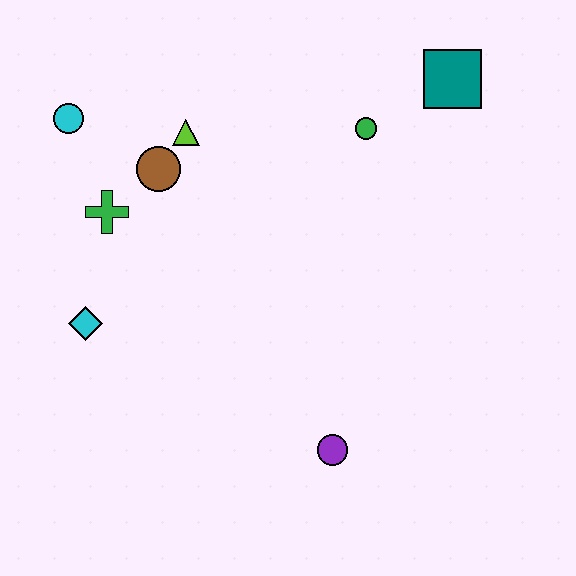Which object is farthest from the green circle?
The cyan diamond is farthest from the green circle.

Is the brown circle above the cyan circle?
No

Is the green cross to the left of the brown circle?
Yes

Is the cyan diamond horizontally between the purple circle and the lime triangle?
No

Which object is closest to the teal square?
The green circle is closest to the teal square.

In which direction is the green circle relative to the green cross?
The green circle is to the right of the green cross.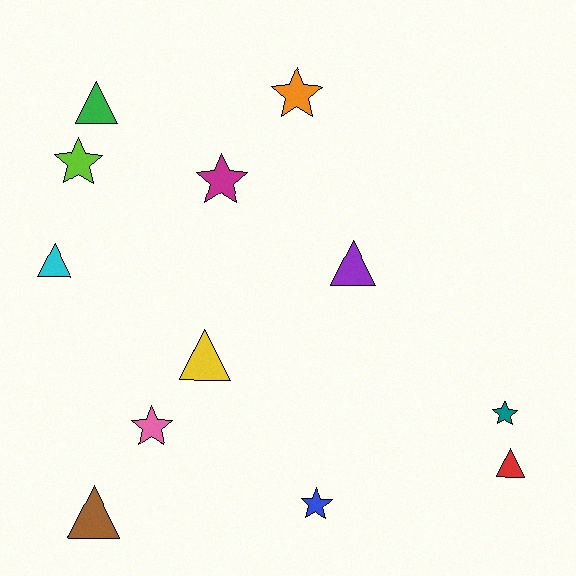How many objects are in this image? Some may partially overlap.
There are 12 objects.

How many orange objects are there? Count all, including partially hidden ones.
There is 1 orange object.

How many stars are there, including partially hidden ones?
There are 6 stars.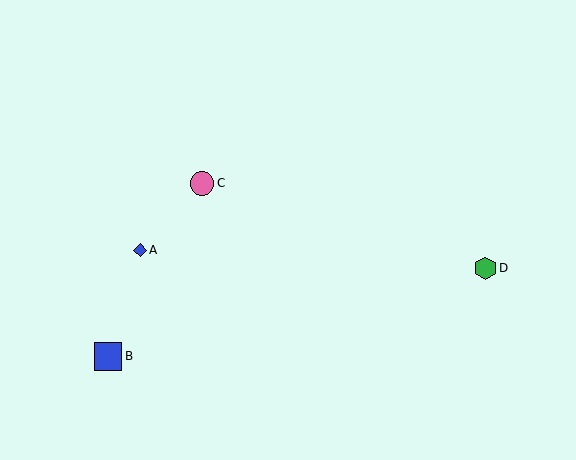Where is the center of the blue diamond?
The center of the blue diamond is at (140, 250).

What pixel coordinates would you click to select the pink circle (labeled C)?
Click at (202, 183) to select the pink circle C.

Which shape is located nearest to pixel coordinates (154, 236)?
The blue diamond (labeled A) at (140, 250) is nearest to that location.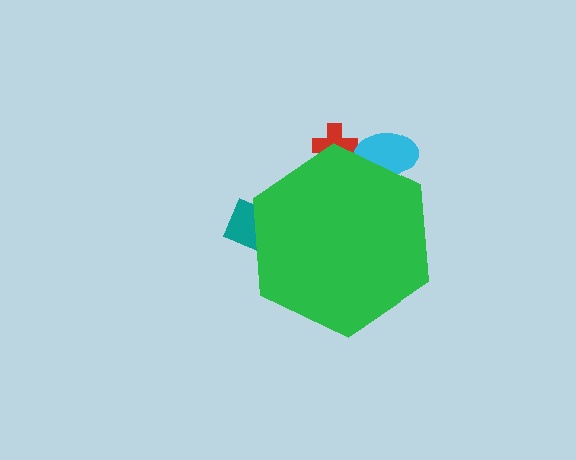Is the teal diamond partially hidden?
Yes, the teal diamond is partially hidden behind the green hexagon.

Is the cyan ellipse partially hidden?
Yes, the cyan ellipse is partially hidden behind the green hexagon.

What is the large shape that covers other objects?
A green hexagon.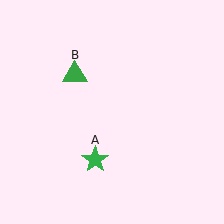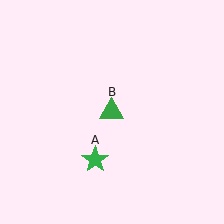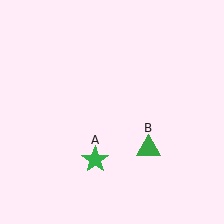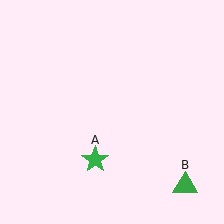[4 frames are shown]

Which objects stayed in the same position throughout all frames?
Green star (object A) remained stationary.